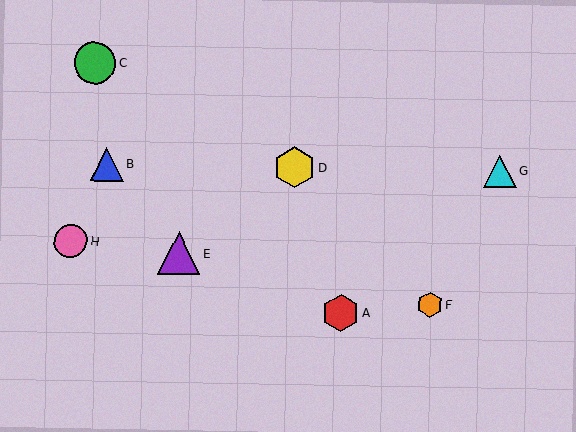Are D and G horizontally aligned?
Yes, both are at y≈168.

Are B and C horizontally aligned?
No, B is at y≈164 and C is at y≈63.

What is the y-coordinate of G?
Object G is at y≈171.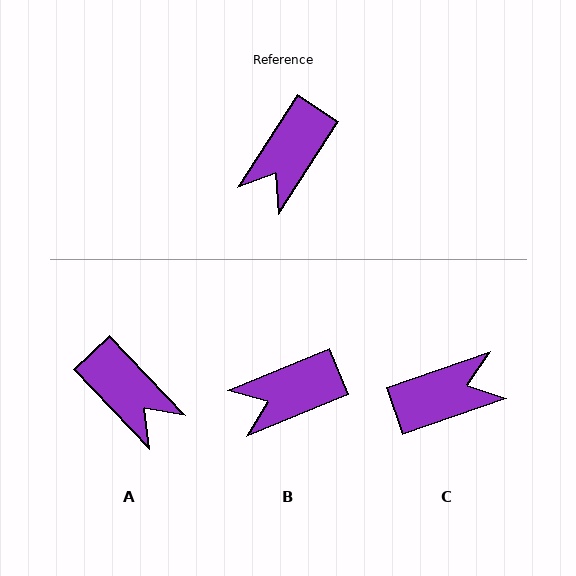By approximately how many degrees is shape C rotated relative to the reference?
Approximately 142 degrees counter-clockwise.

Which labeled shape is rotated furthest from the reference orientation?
C, about 142 degrees away.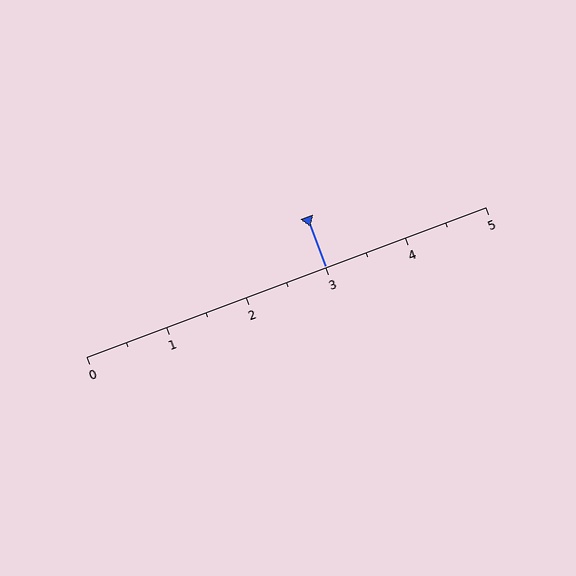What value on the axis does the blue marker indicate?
The marker indicates approximately 3.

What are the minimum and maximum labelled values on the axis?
The axis runs from 0 to 5.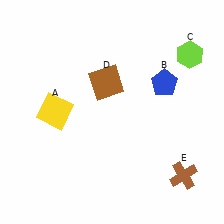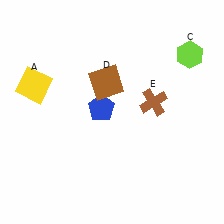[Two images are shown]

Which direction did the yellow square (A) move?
The yellow square (A) moved up.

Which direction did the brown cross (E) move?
The brown cross (E) moved up.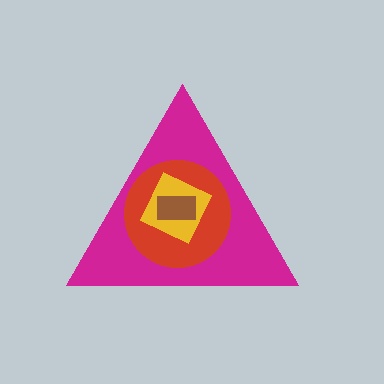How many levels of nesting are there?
4.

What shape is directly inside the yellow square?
The brown rectangle.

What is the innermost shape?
The brown rectangle.